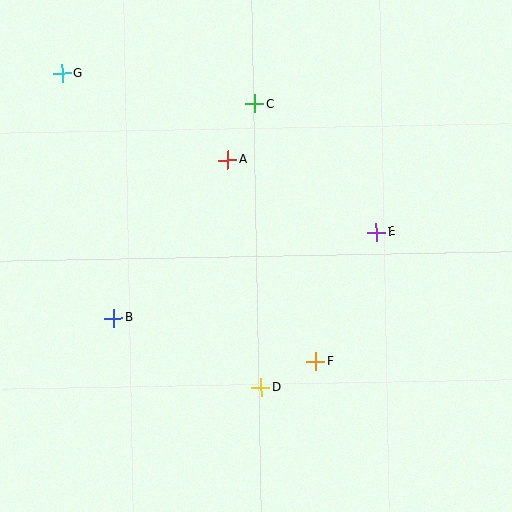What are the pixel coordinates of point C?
Point C is at (255, 104).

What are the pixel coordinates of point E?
Point E is at (376, 232).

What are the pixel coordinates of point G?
Point G is at (62, 73).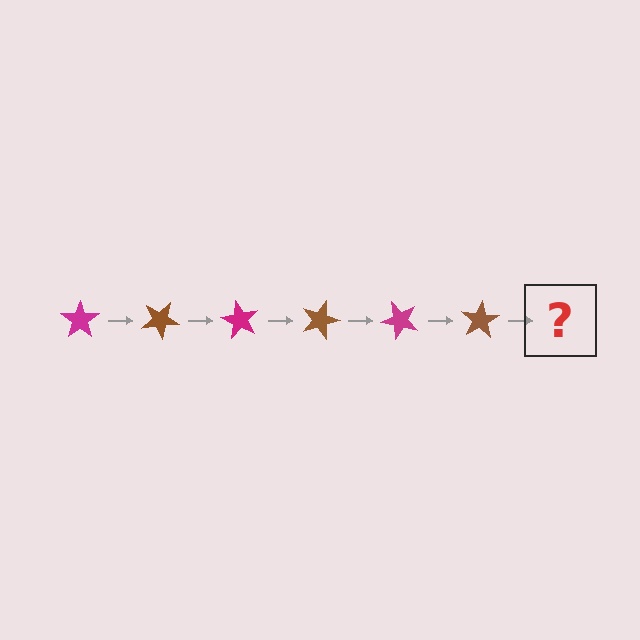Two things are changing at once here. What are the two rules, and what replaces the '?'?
The two rules are that it rotates 30 degrees each step and the color cycles through magenta and brown. The '?' should be a magenta star, rotated 180 degrees from the start.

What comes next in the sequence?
The next element should be a magenta star, rotated 180 degrees from the start.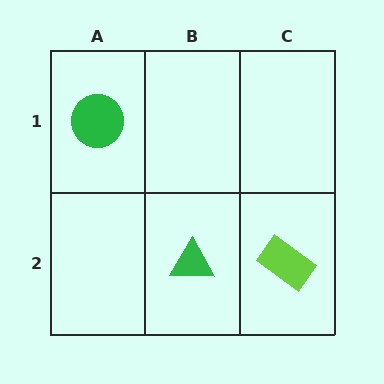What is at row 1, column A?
A green circle.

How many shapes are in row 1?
1 shape.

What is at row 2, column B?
A green triangle.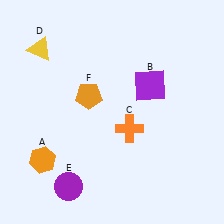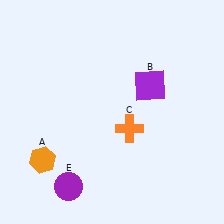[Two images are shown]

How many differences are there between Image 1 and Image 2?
There are 2 differences between the two images.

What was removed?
The orange pentagon (F), the yellow triangle (D) were removed in Image 2.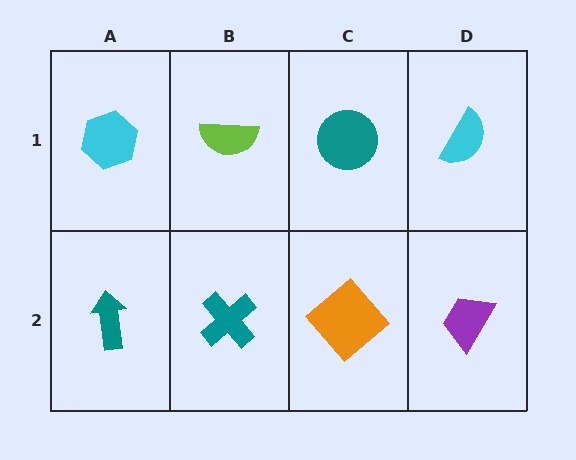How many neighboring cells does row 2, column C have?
3.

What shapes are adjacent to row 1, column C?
An orange diamond (row 2, column C), a lime semicircle (row 1, column B), a cyan semicircle (row 1, column D).